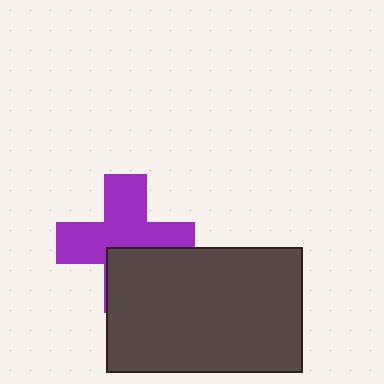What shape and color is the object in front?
The object in front is a dark gray rectangle.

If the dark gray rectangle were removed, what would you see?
You would see the complete purple cross.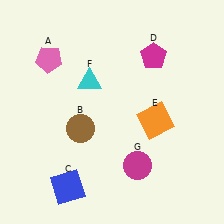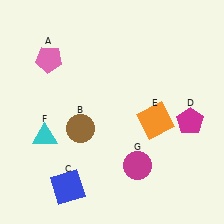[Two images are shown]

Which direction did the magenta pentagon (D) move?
The magenta pentagon (D) moved down.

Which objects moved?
The objects that moved are: the magenta pentagon (D), the cyan triangle (F).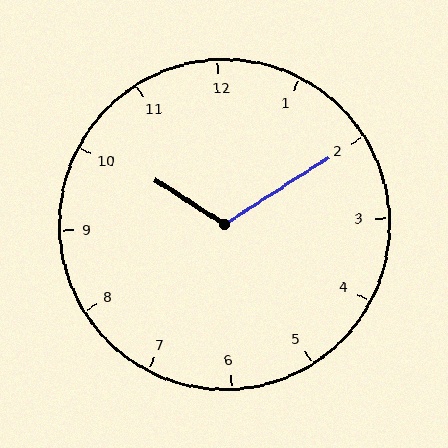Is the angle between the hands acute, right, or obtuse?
It is obtuse.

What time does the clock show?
10:10.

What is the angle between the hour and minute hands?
Approximately 115 degrees.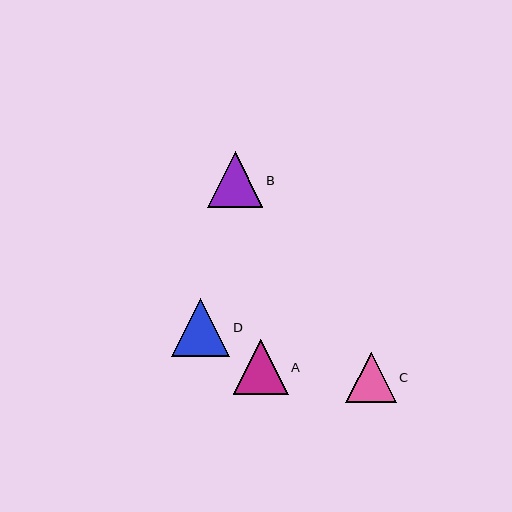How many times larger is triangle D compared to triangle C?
Triangle D is approximately 1.2 times the size of triangle C.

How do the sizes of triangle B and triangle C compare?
Triangle B and triangle C are approximately the same size.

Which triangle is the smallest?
Triangle C is the smallest with a size of approximately 51 pixels.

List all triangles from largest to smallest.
From largest to smallest: D, B, A, C.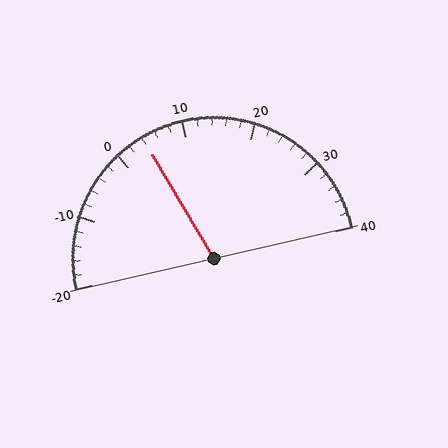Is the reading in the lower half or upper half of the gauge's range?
The reading is in the lower half of the range (-20 to 40).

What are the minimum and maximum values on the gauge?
The gauge ranges from -20 to 40.